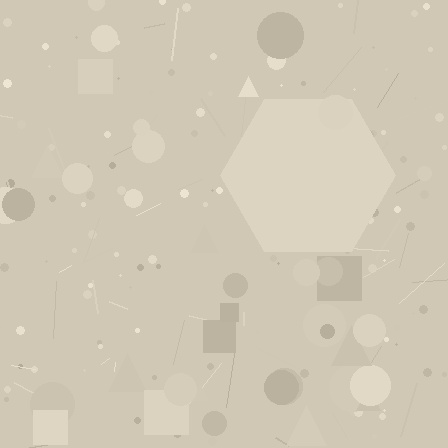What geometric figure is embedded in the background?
A hexagon is embedded in the background.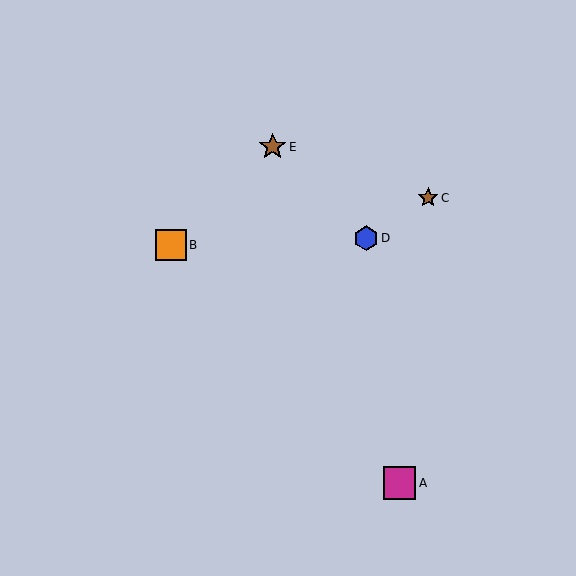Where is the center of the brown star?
The center of the brown star is at (273, 147).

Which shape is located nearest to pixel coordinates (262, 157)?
The brown star (labeled E) at (273, 147) is nearest to that location.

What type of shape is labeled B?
Shape B is an orange square.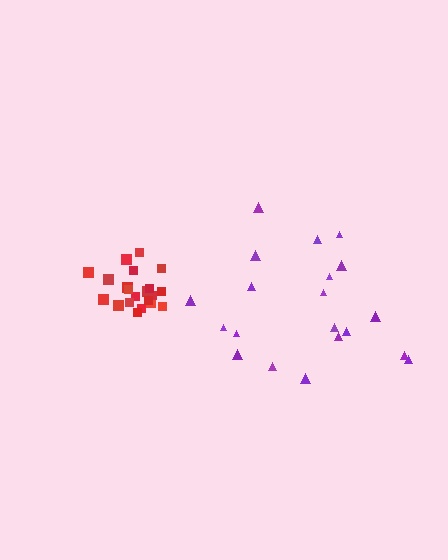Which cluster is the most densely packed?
Red.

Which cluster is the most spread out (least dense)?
Purple.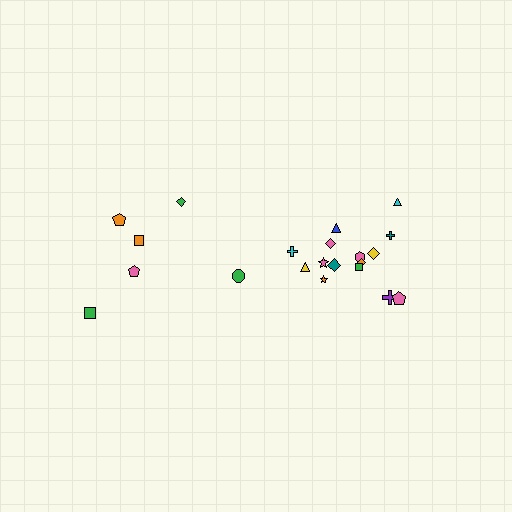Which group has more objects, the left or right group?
The right group.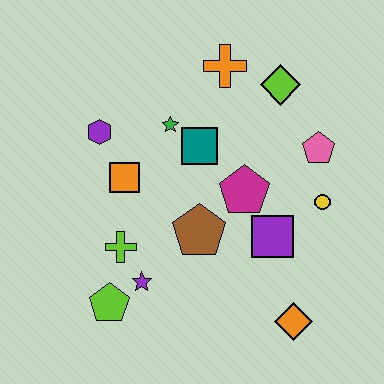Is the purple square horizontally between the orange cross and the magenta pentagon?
No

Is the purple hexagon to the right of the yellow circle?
No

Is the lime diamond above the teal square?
Yes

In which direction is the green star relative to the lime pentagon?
The green star is above the lime pentagon.